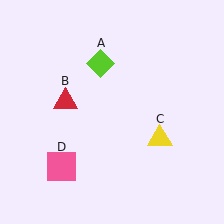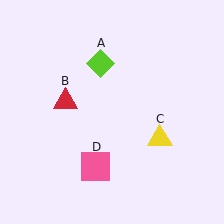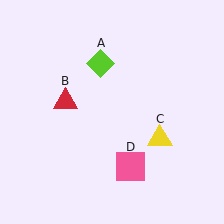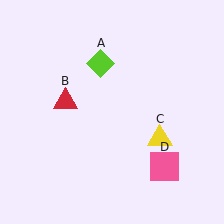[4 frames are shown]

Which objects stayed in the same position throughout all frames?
Lime diamond (object A) and red triangle (object B) and yellow triangle (object C) remained stationary.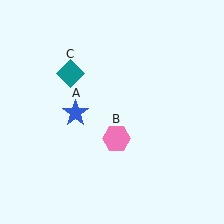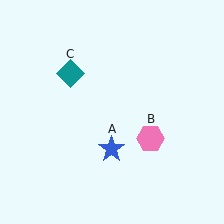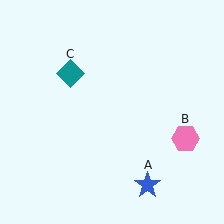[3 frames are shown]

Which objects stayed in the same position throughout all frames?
Teal diamond (object C) remained stationary.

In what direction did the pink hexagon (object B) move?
The pink hexagon (object B) moved right.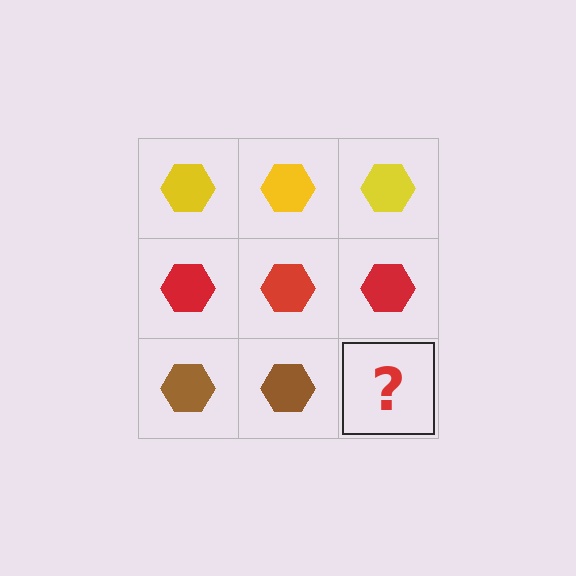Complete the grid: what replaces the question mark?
The question mark should be replaced with a brown hexagon.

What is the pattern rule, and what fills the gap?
The rule is that each row has a consistent color. The gap should be filled with a brown hexagon.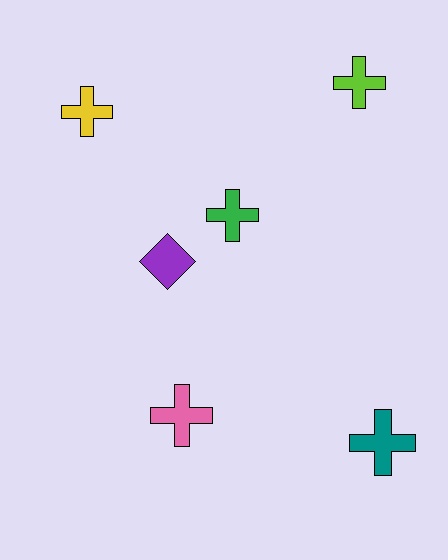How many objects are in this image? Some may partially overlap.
There are 6 objects.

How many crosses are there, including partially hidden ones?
There are 5 crosses.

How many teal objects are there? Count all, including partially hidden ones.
There is 1 teal object.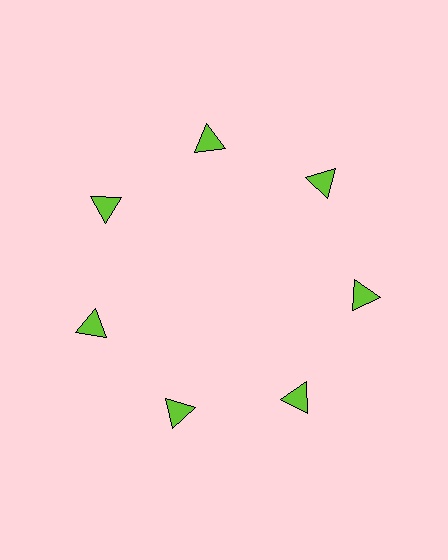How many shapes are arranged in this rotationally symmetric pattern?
There are 7 shapes, arranged in 7 groups of 1.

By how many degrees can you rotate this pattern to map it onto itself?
The pattern maps onto itself every 51 degrees of rotation.